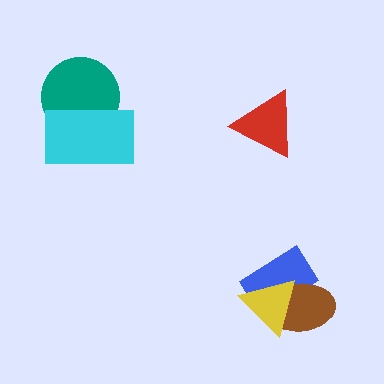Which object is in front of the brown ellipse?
The yellow triangle is in front of the brown ellipse.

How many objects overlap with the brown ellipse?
2 objects overlap with the brown ellipse.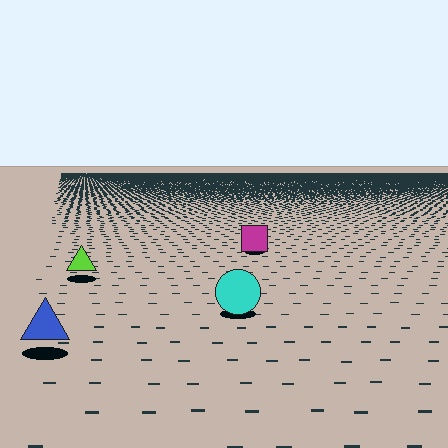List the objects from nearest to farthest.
From nearest to farthest: the blue triangle, the cyan circle, the lime triangle, the magenta square.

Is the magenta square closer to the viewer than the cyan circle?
No. The cyan circle is closer — you can tell from the texture gradient: the ground texture is coarser near it.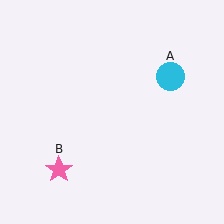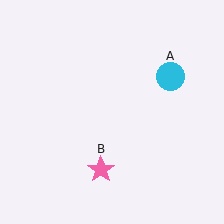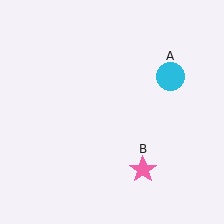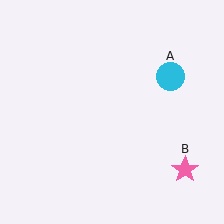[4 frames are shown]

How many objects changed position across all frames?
1 object changed position: pink star (object B).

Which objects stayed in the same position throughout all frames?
Cyan circle (object A) remained stationary.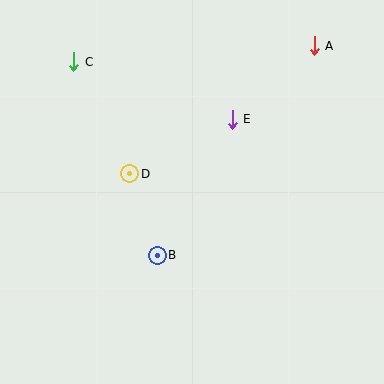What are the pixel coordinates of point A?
Point A is at (314, 46).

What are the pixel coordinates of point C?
Point C is at (74, 62).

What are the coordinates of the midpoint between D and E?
The midpoint between D and E is at (181, 147).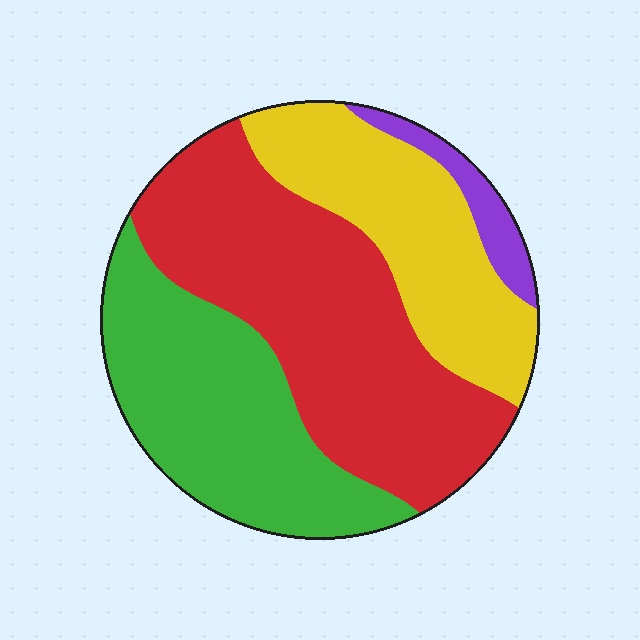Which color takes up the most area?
Red, at roughly 40%.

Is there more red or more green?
Red.